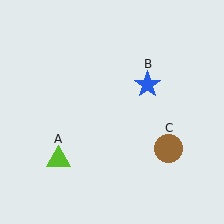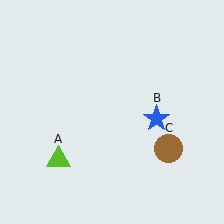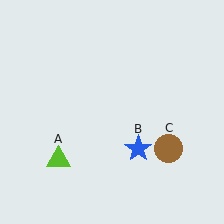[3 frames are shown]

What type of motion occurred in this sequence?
The blue star (object B) rotated clockwise around the center of the scene.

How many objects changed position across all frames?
1 object changed position: blue star (object B).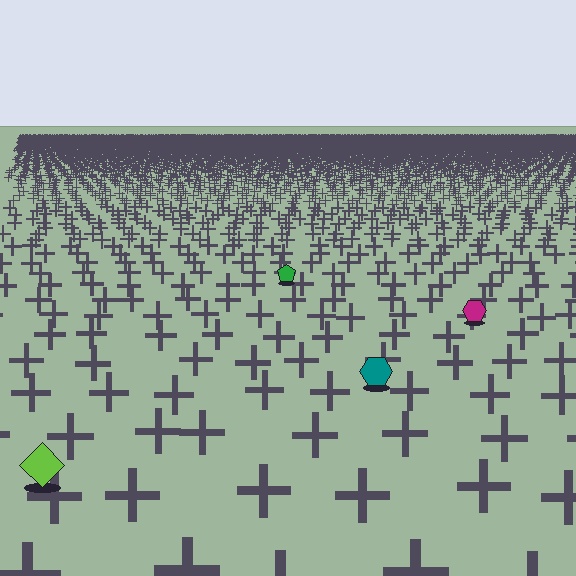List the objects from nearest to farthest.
From nearest to farthest: the lime diamond, the teal hexagon, the magenta hexagon, the green pentagon.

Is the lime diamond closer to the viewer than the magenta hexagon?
Yes. The lime diamond is closer — you can tell from the texture gradient: the ground texture is coarser near it.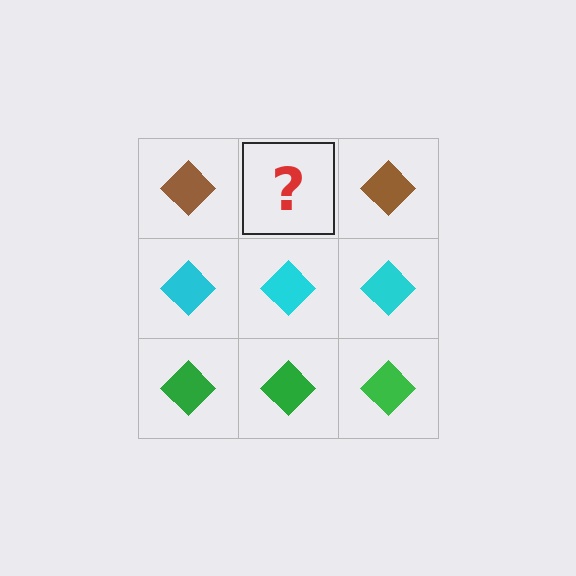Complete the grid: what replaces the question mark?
The question mark should be replaced with a brown diamond.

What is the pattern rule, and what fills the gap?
The rule is that each row has a consistent color. The gap should be filled with a brown diamond.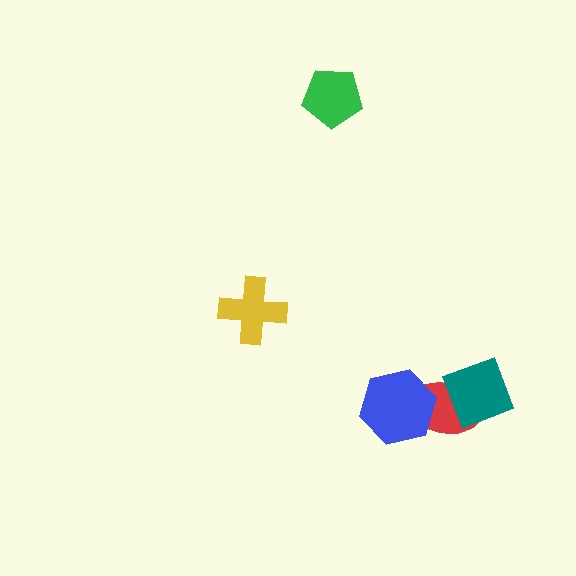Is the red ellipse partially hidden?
Yes, it is partially covered by another shape.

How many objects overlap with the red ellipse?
2 objects overlap with the red ellipse.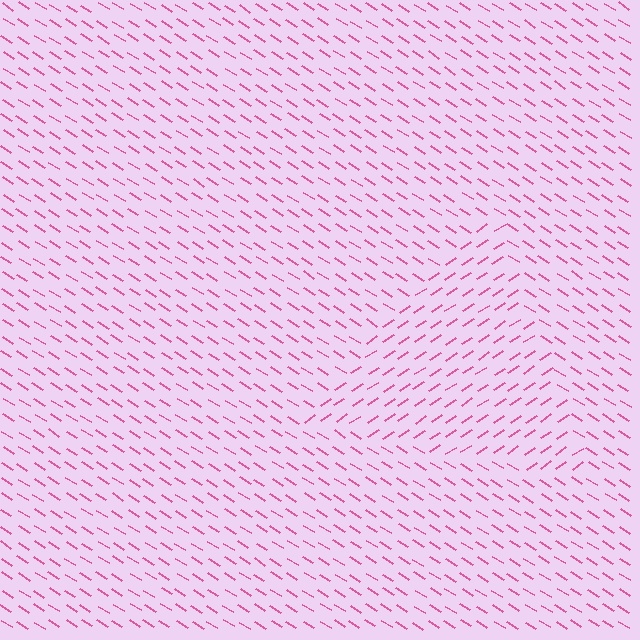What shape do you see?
I see a triangle.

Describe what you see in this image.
The image is filled with small pink line segments. A triangle region in the image has lines oriented differently from the surrounding lines, creating a visible texture boundary.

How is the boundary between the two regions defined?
The boundary is defined purely by a change in line orientation (approximately 66 degrees difference). All lines are the same color and thickness.